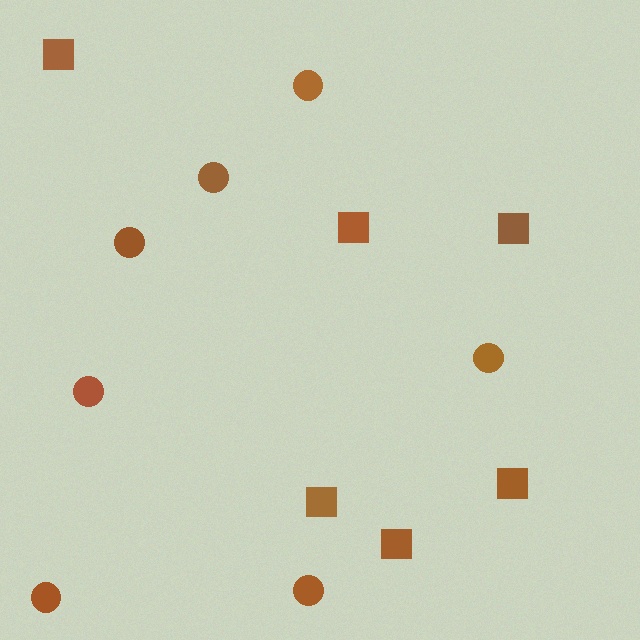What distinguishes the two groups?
There are 2 groups: one group of circles (7) and one group of squares (6).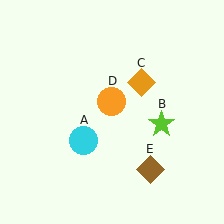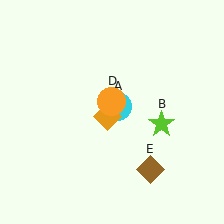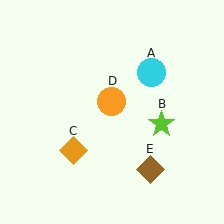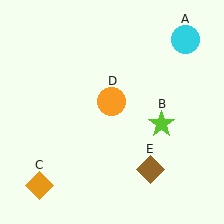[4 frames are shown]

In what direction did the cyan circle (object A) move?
The cyan circle (object A) moved up and to the right.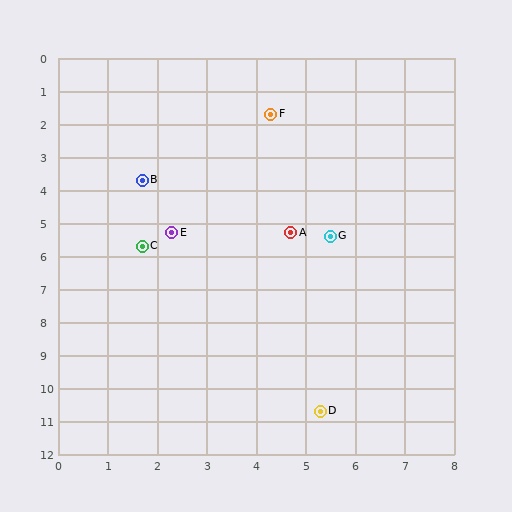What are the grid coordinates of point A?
Point A is at approximately (4.7, 5.3).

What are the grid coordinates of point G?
Point G is at approximately (5.5, 5.4).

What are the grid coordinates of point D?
Point D is at approximately (5.3, 10.7).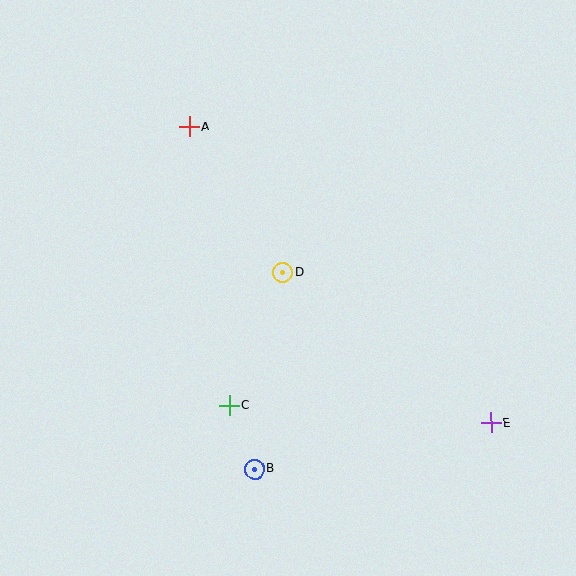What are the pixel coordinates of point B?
Point B is at (255, 469).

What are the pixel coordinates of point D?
Point D is at (282, 272).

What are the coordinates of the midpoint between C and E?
The midpoint between C and E is at (360, 414).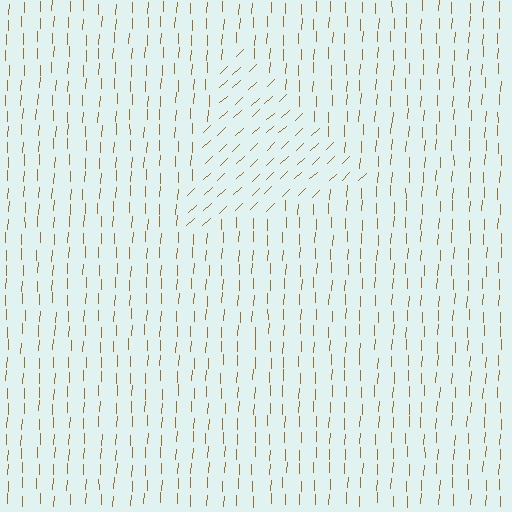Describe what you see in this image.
The image is filled with small brown line segments. A triangle region in the image has lines oriented differently from the surrounding lines, creating a visible texture boundary.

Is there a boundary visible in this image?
Yes, there is a texture boundary formed by a change in line orientation.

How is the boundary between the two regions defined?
The boundary is defined purely by a change in line orientation (approximately 45 degrees difference). All lines are the same color and thickness.